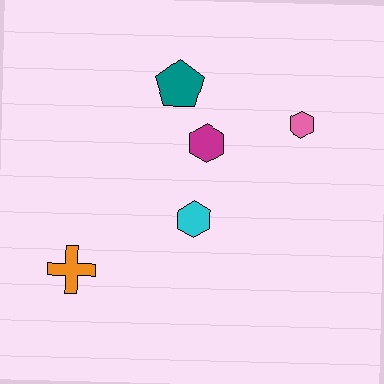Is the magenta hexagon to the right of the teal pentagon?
Yes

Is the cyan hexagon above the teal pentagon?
No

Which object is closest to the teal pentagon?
The magenta hexagon is closest to the teal pentagon.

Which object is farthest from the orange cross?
The pink hexagon is farthest from the orange cross.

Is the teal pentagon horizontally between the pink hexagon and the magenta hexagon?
No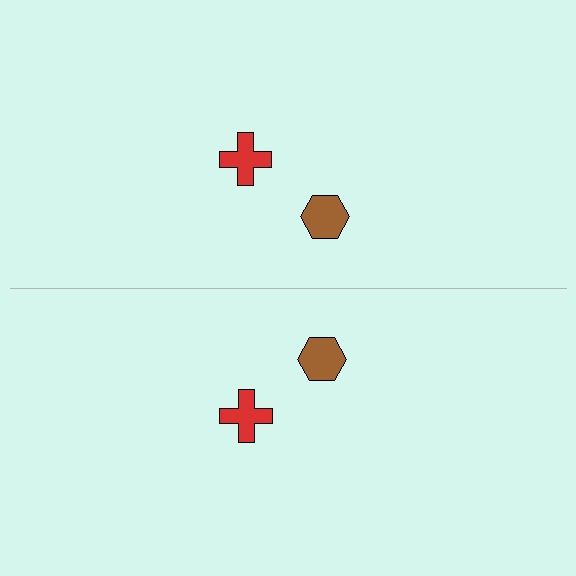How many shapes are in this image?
There are 4 shapes in this image.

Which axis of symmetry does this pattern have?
The pattern has a horizontal axis of symmetry running through the center of the image.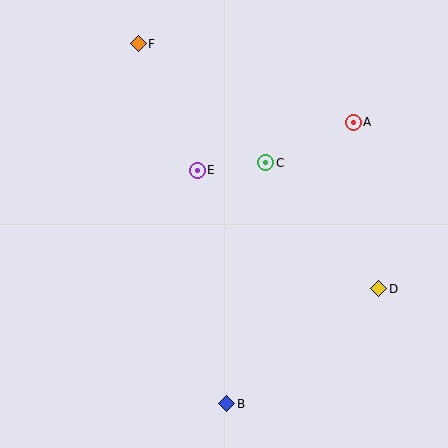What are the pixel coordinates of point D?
Point D is at (379, 289).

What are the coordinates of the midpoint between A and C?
The midpoint between A and C is at (310, 142).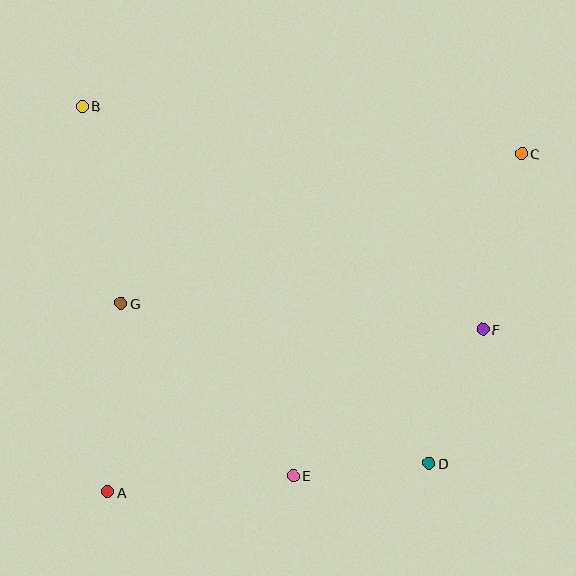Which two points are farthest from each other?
Points A and C are farthest from each other.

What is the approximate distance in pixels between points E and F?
The distance between E and F is approximately 240 pixels.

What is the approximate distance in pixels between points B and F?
The distance between B and F is approximately 459 pixels.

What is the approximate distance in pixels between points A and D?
The distance between A and D is approximately 323 pixels.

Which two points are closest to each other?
Points D and E are closest to each other.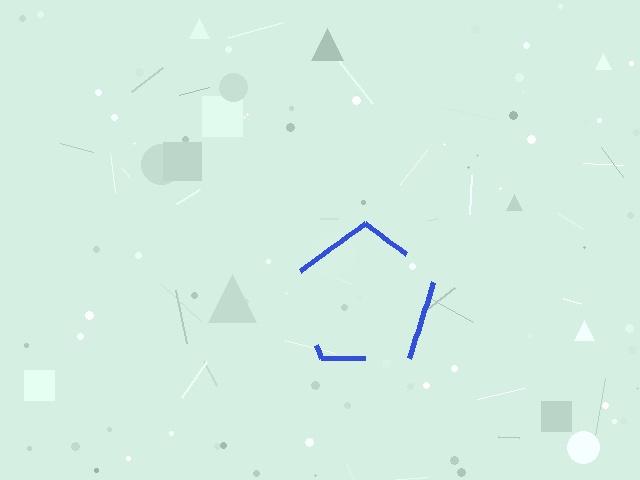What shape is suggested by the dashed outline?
The dashed outline suggests a pentagon.